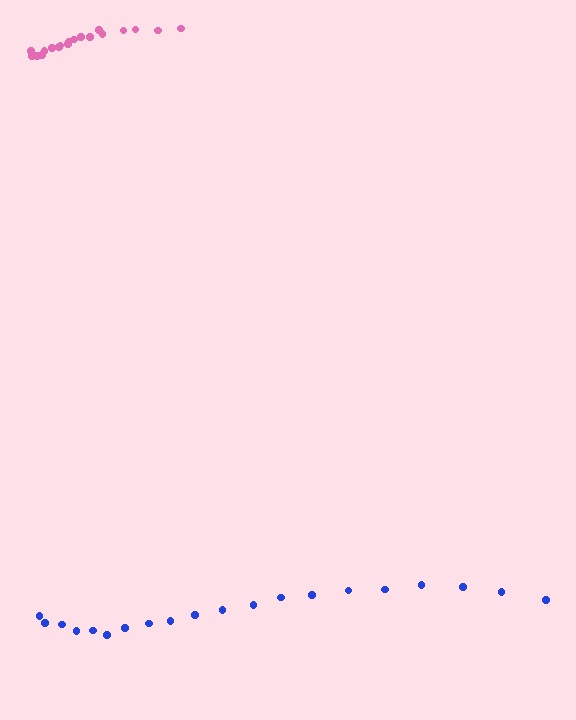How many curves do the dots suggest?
There are 2 distinct paths.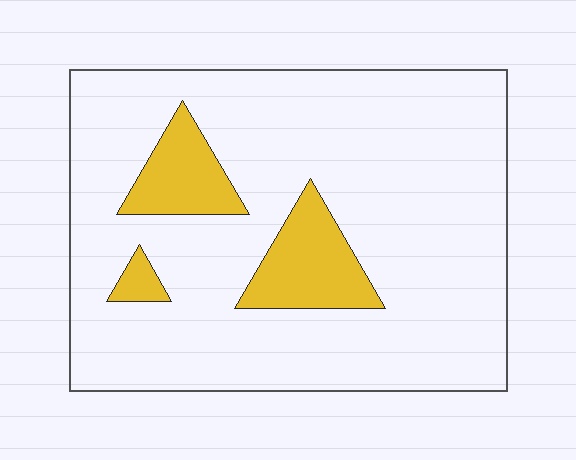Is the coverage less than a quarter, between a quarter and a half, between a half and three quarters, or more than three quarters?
Less than a quarter.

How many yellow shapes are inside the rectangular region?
3.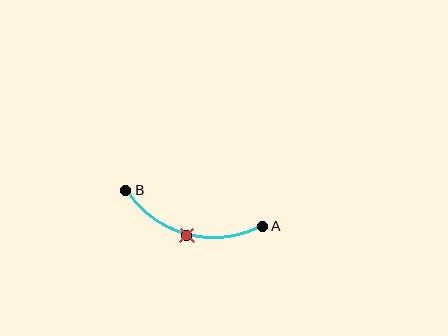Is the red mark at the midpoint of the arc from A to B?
Yes. The red mark lies on the arc at equal arc-length from both A and B — it is the arc midpoint.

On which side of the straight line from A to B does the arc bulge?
The arc bulges below the straight line connecting A and B.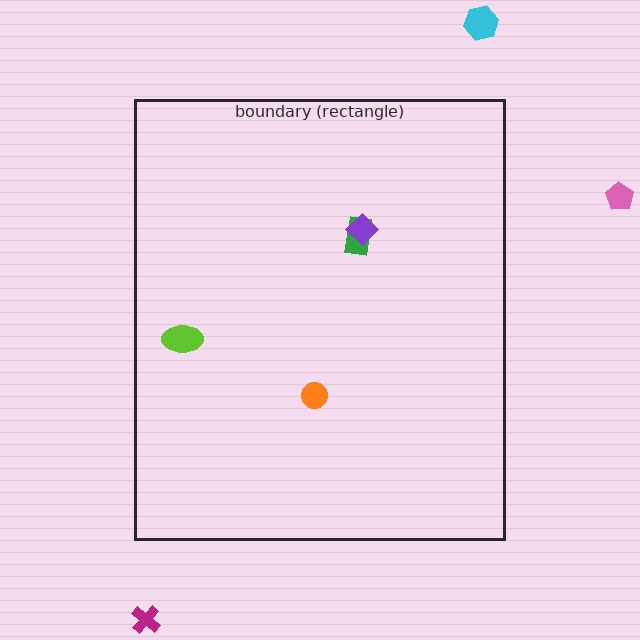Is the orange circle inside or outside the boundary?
Inside.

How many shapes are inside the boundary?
4 inside, 3 outside.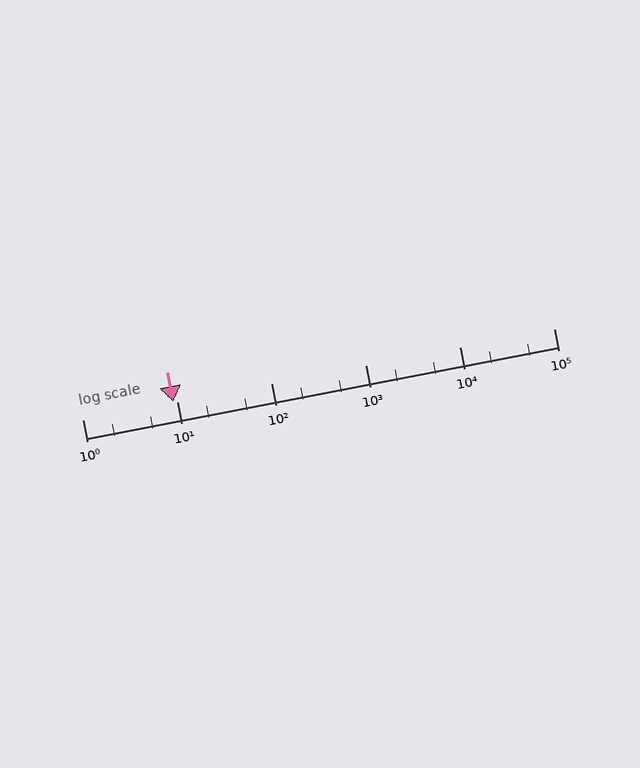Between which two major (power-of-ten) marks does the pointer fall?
The pointer is between 1 and 10.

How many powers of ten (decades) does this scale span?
The scale spans 5 decades, from 1 to 100000.